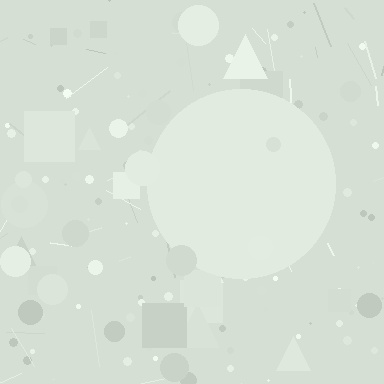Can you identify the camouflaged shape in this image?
The camouflaged shape is a circle.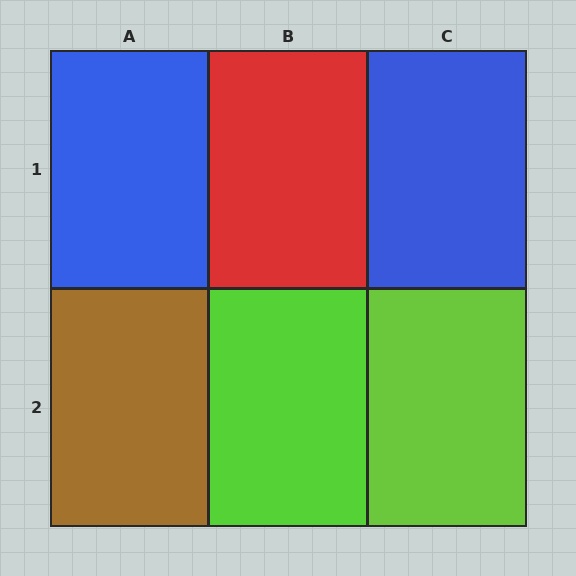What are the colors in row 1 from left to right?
Blue, red, blue.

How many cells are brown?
1 cell is brown.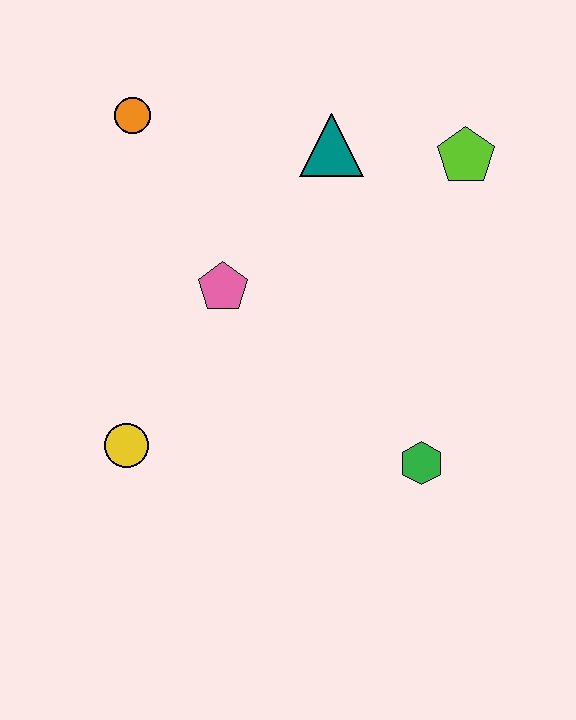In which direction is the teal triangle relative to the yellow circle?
The teal triangle is above the yellow circle.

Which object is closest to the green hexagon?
The pink pentagon is closest to the green hexagon.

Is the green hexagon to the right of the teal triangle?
Yes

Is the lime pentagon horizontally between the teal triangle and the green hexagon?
No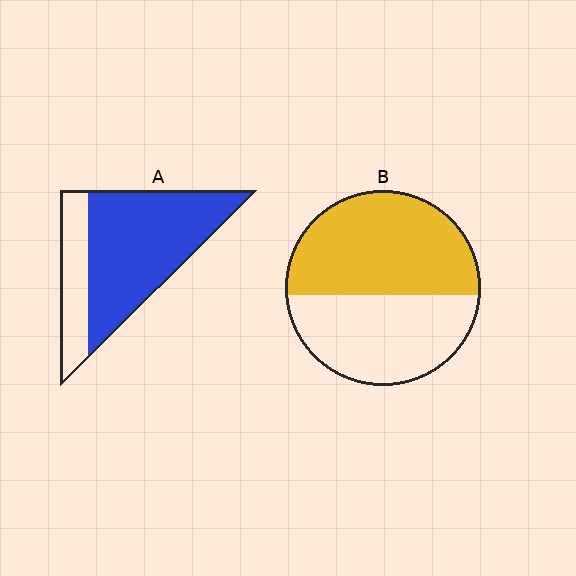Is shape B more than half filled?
Yes.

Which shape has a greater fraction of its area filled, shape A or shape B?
Shape A.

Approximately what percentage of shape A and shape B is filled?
A is approximately 75% and B is approximately 55%.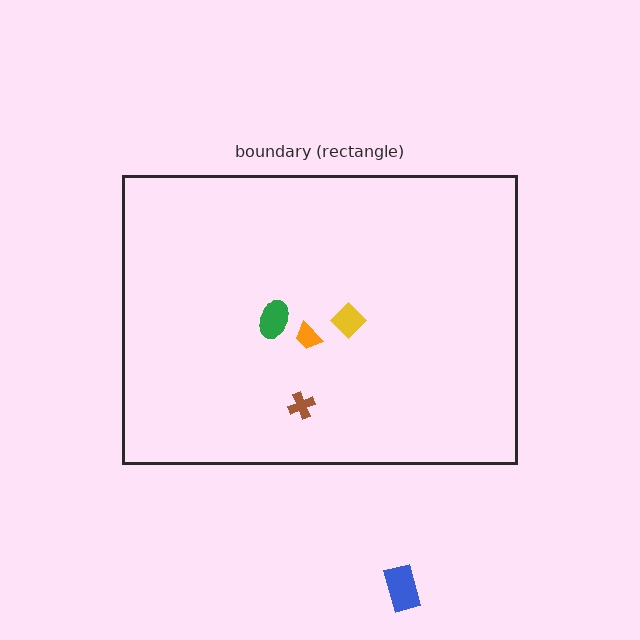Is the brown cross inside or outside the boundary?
Inside.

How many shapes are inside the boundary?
4 inside, 1 outside.